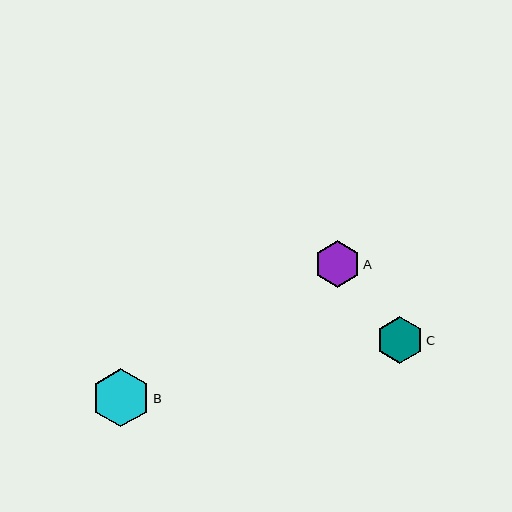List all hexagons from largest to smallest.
From largest to smallest: B, C, A.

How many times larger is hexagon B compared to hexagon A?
Hexagon B is approximately 1.3 times the size of hexagon A.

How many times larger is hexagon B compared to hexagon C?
Hexagon B is approximately 1.2 times the size of hexagon C.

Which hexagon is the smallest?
Hexagon A is the smallest with a size of approximately 46 pixels.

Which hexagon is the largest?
Hexagon B is the largest with a size of approximately 58 pixels.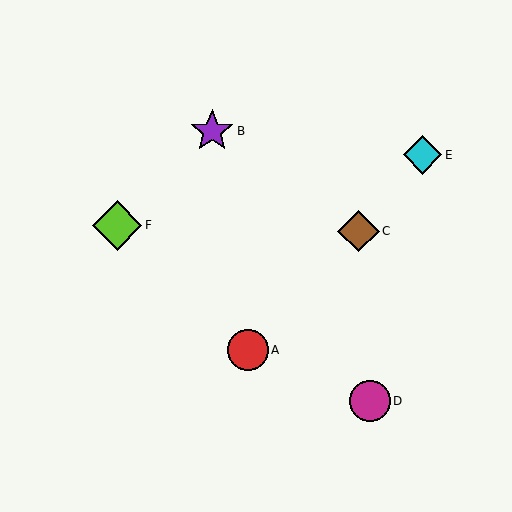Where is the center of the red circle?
The center of the red circle is at (248, 350).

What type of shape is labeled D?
Shape D is a magenta circle.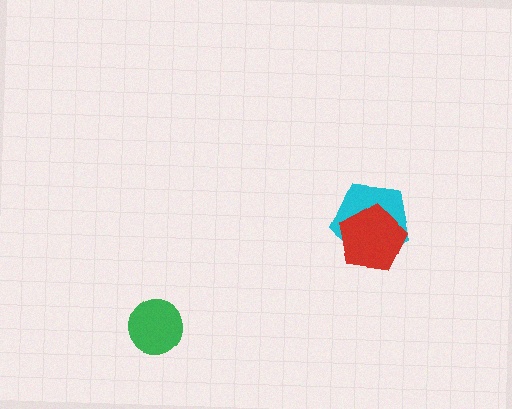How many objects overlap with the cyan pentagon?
1 object overlaps with the cyan pentagon.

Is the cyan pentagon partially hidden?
Yes, it is partially covered by another shape.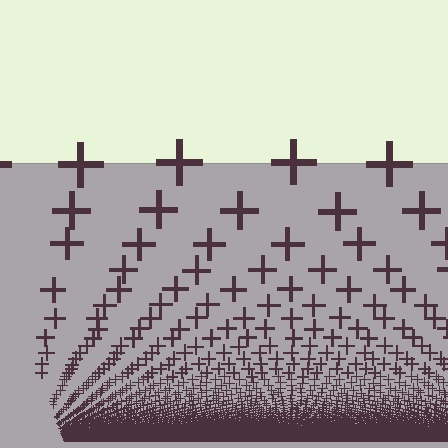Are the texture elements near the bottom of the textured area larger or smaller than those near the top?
Smaller. The gradient is inverted — elements near the bottom are smaller and denser.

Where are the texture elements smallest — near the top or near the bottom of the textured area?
Near the bottom.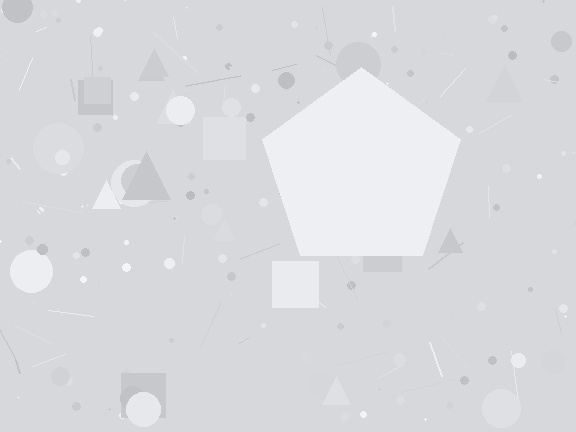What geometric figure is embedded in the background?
A pentagon is embedded in the background.